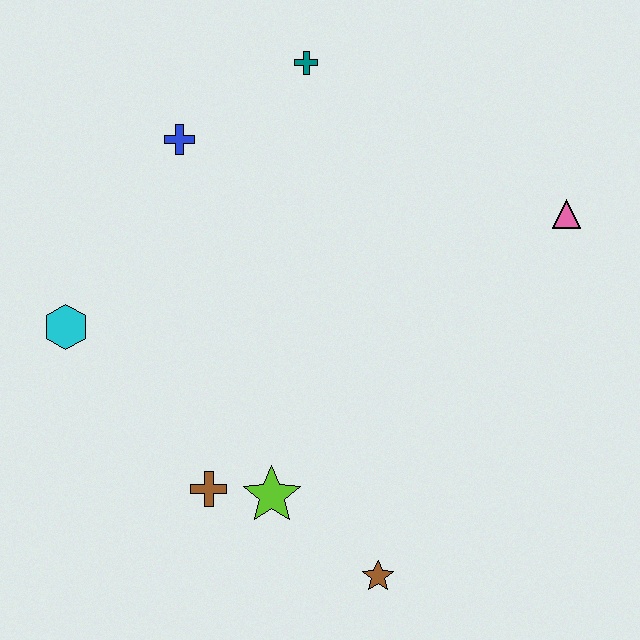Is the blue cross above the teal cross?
No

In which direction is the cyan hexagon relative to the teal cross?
The cyan hexagon is below the teal cross.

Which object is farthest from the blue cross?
The brown star is farthest from the blue cross.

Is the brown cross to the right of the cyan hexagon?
Yes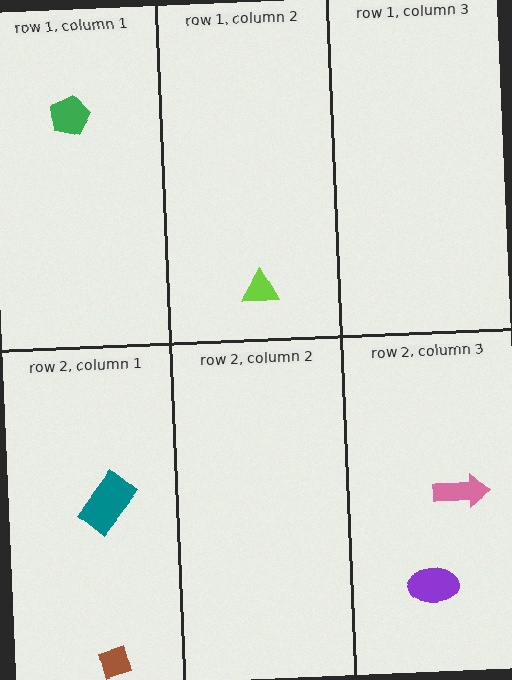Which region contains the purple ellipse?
The row 2, column 3 region.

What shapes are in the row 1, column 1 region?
The green pentagon.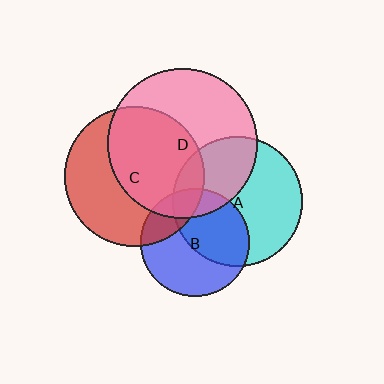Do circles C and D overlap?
Yes.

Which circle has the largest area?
Circle D (pink).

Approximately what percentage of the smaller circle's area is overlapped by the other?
Approximately 55%.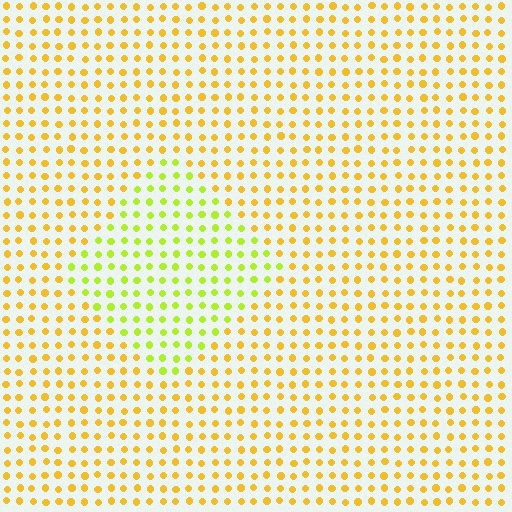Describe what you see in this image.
The image is filled with small yellow elements in a uniform arrangement. A diamond-shaped region is visible where the elements are tinted to a slightly different hue, forming a subtle color boundary.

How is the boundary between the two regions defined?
The boundary is defined purely by a slight shift in hue (about 36 degrees). Spacing, size, and orientation are identical on both sides.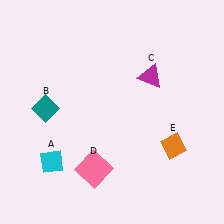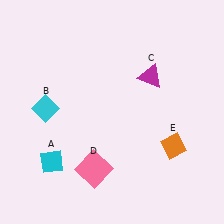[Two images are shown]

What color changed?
The diamond (B) changed from teal in Image 1 to cyan in Image 2.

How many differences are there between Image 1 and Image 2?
There is 1 difference between the two images.